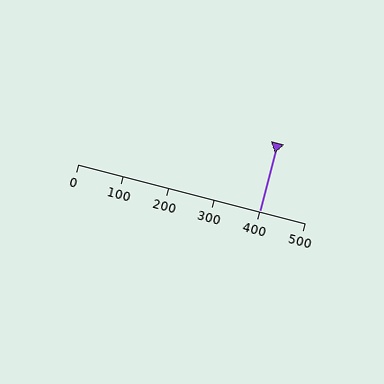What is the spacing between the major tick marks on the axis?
The major ticks are spaced 100 apart.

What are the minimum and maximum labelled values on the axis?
The axis runs from 0 to 500.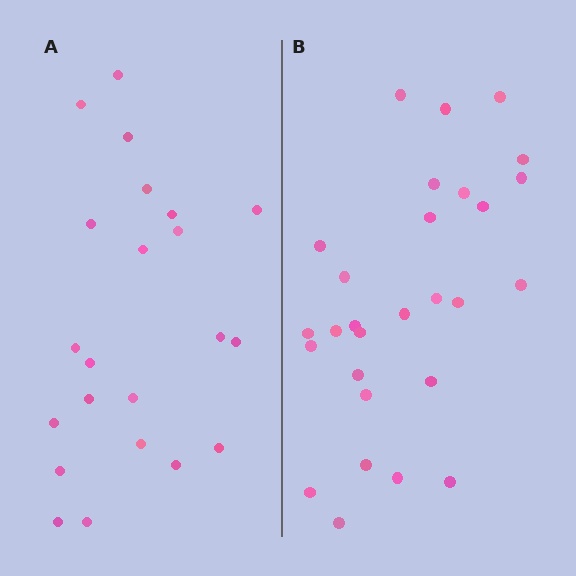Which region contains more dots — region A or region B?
Region B (the right region) has more dots.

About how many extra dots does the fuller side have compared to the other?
Region B has about 6 more dots than region A.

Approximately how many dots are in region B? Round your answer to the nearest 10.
About 30 dots. (The exact count is 28, which rounds to 30.)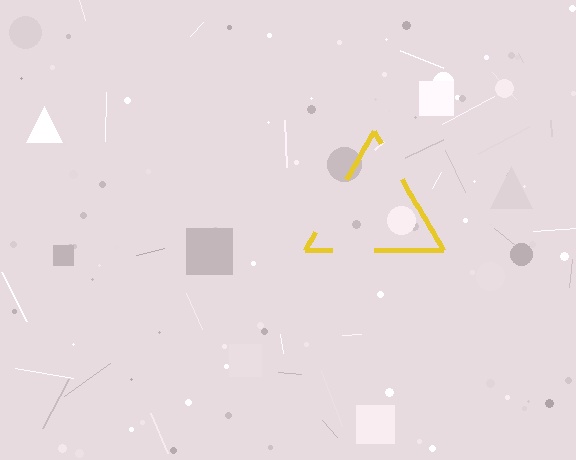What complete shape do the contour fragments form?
The contour fragments form a triangle.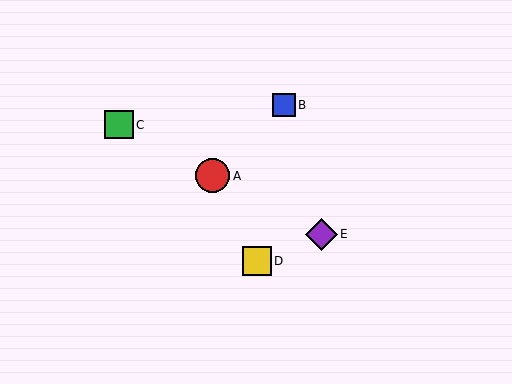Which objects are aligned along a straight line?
Objects A, C, E are aligned along a straight line.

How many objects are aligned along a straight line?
3 objects (A, C, E) are aligned along a straight line.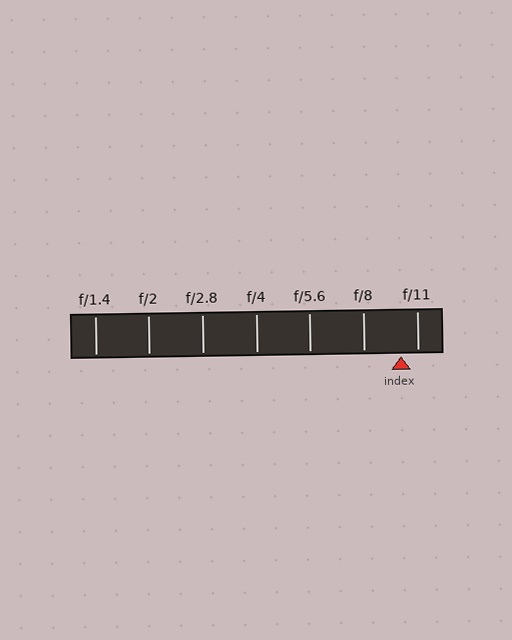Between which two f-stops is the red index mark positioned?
The index mark is between f/8 and f/11.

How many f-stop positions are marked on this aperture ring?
There are 7 f-stop positions marked.